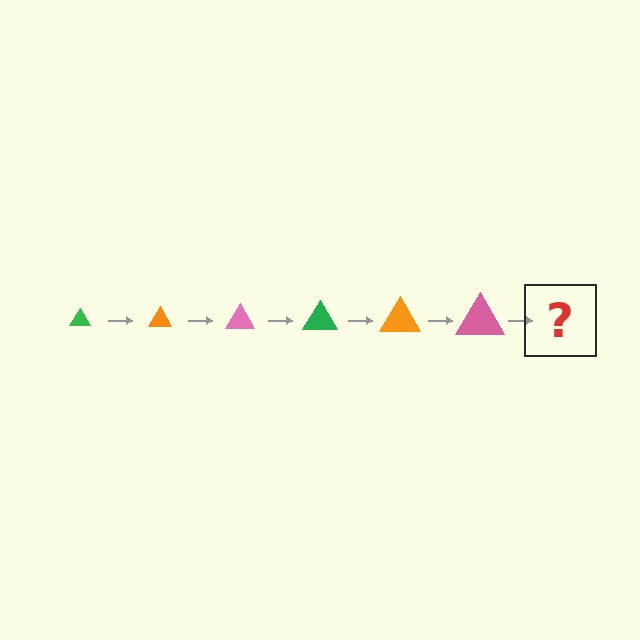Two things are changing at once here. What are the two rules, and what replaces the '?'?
The two rules are that the triangle grows larger each step and the color cycles through green, orange, and pink. The '?' should be a green triangle, larger than the previous one.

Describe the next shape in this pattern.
It should be a green triangle, larger than the previous one.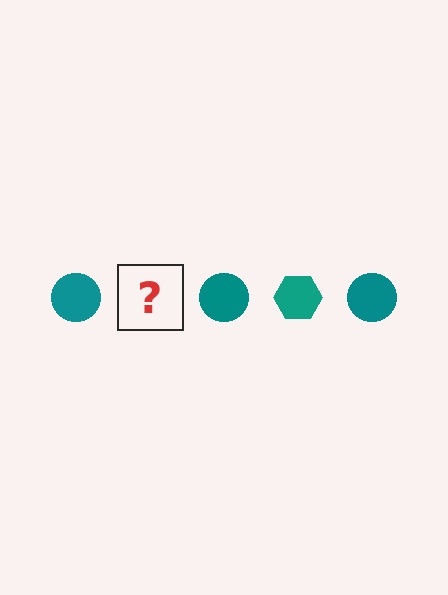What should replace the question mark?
The question mark should be replaced with a teal hexagon.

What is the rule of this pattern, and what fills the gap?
The rule is that the pattern cycles through circle, hexagon shapes in teal. The gap should be filled with a teal hexagon.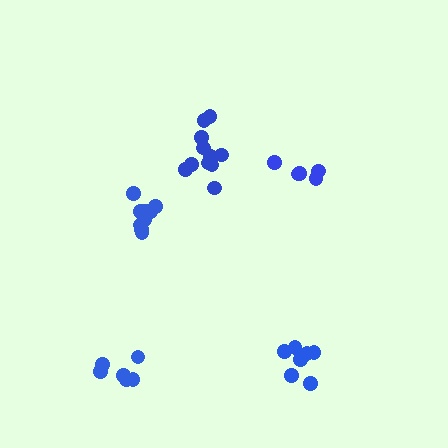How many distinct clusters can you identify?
There are 5 distinct clusters.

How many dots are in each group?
Group 1: 6 dots, Group 2: 10 dots, Group 3: 5 dots, Group 4: 7 dots, Group 5: 11 dots (39 total).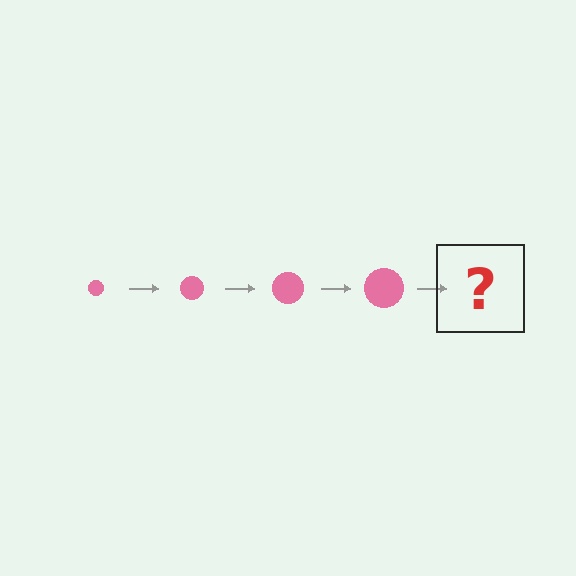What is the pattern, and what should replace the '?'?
The pattern is that the circle gets progressively larger each step. The '?' should be a pink circle, larger than the previous one.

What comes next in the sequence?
The next element should be a pink circle, larger than the previous one.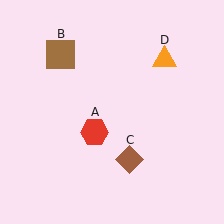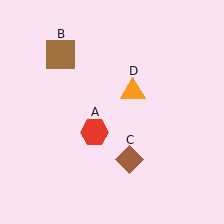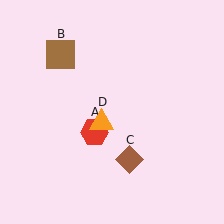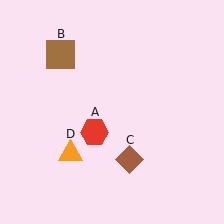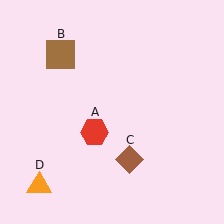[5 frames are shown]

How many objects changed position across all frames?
1 object changed position: orange triangle (object D).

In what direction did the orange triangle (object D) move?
The orange triangle (object D) moved down and to the left.